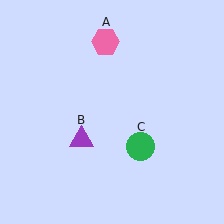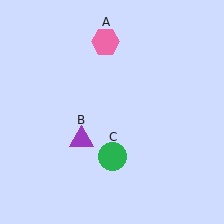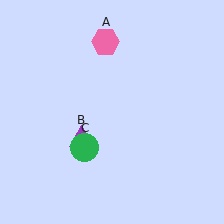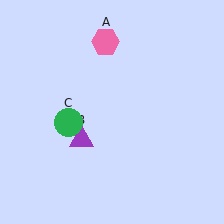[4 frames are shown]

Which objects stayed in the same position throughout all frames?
Pink hexagon (object A) and purple triangle (object B) remained stationary.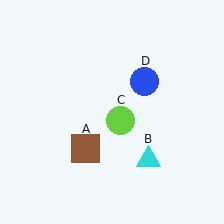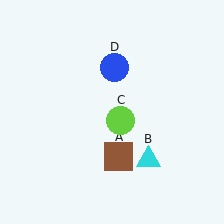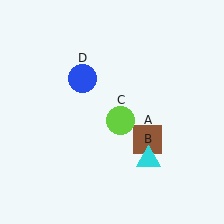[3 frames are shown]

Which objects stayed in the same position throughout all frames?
Cyan triangle (object B) and lime circle (object C) remained stationary.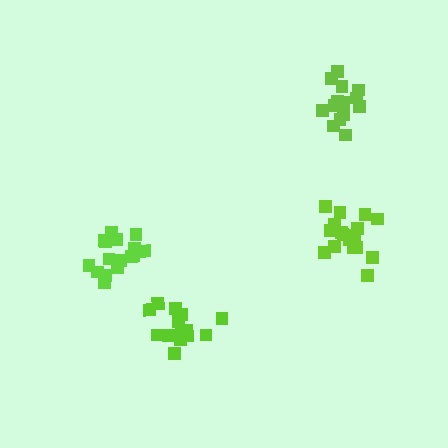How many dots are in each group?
Group 1: 14 dots, Group 2: 17 dots, Group 3: 17 dots, Group 4: 14 dots (62 total).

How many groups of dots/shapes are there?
There are 4 groups.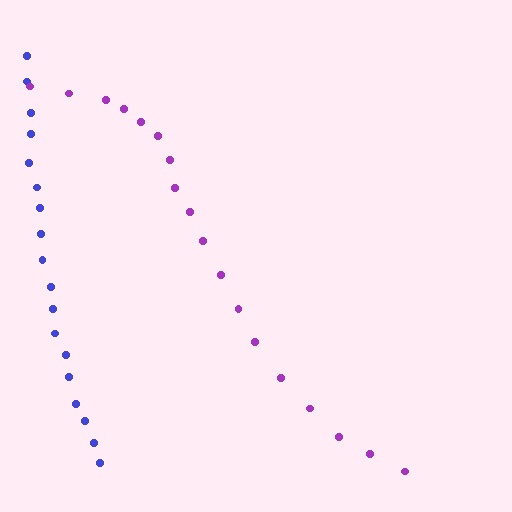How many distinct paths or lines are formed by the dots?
There are 2 distinct paths.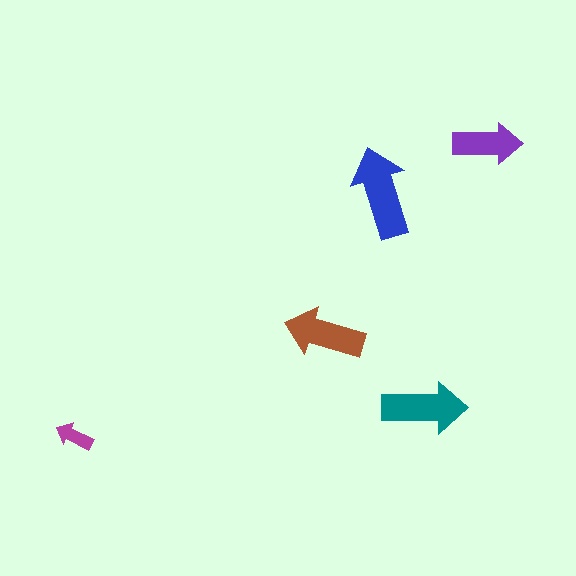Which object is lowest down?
The magenta arrow is bottommost.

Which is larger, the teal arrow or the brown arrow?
The teal one.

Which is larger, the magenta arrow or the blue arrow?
The blue one.